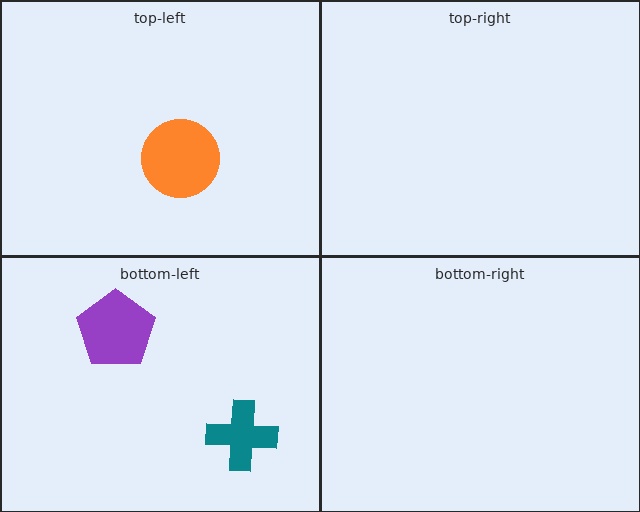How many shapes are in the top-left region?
1.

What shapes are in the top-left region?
The orange circle.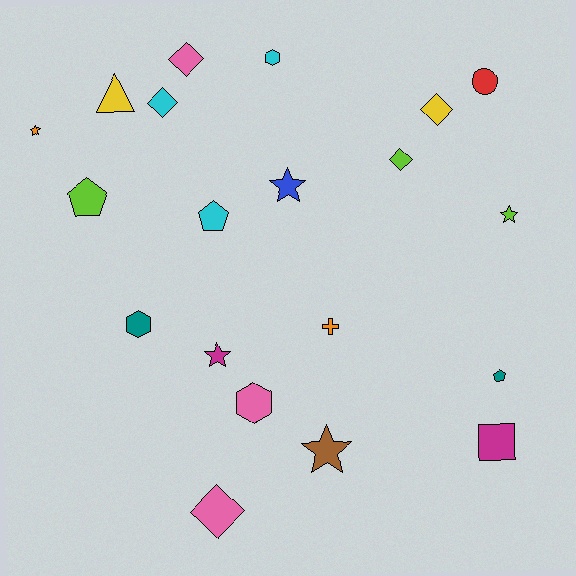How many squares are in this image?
There is 1 square.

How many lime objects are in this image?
There are 3 lime objects.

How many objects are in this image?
There are 20 objects.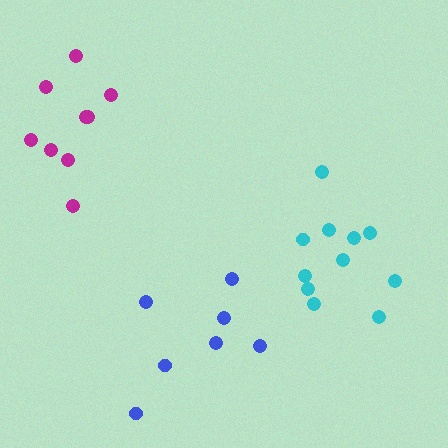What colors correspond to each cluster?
The clusters are colored: blue, cyan, magenta.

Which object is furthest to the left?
The magenta cluster is leftmost.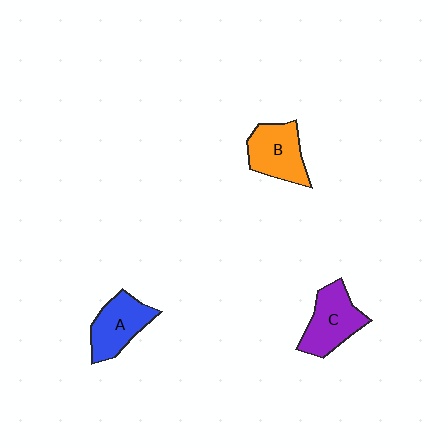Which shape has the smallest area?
Shape A (blue).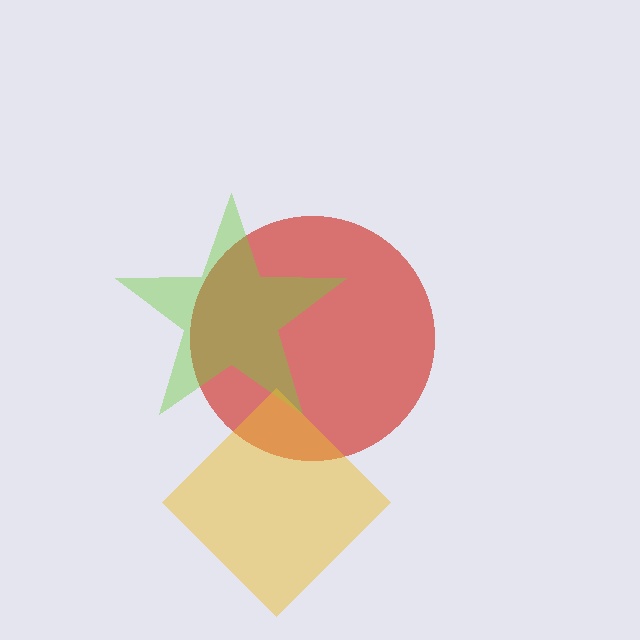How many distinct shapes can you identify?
There are 3 distinct shapes: a red circle, a lime star, a yellow diamond.